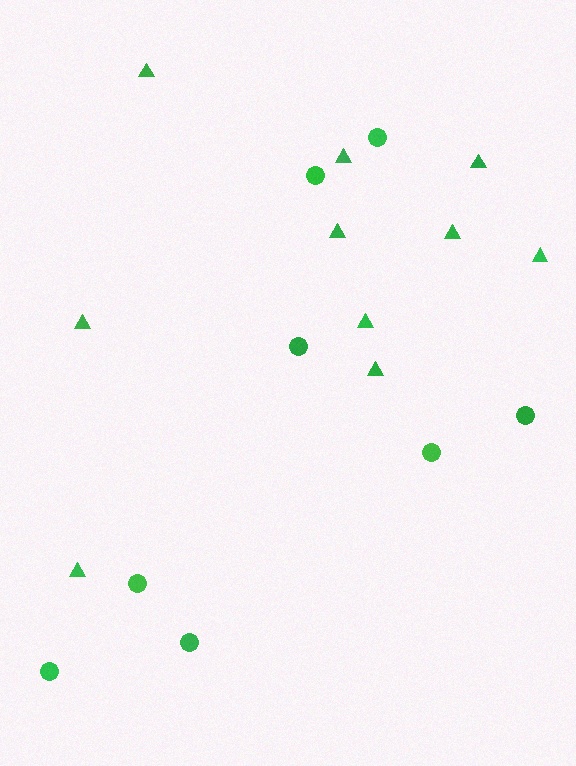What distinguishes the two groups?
There are 2 groups: one group of triangles (10) and one group of circles (8).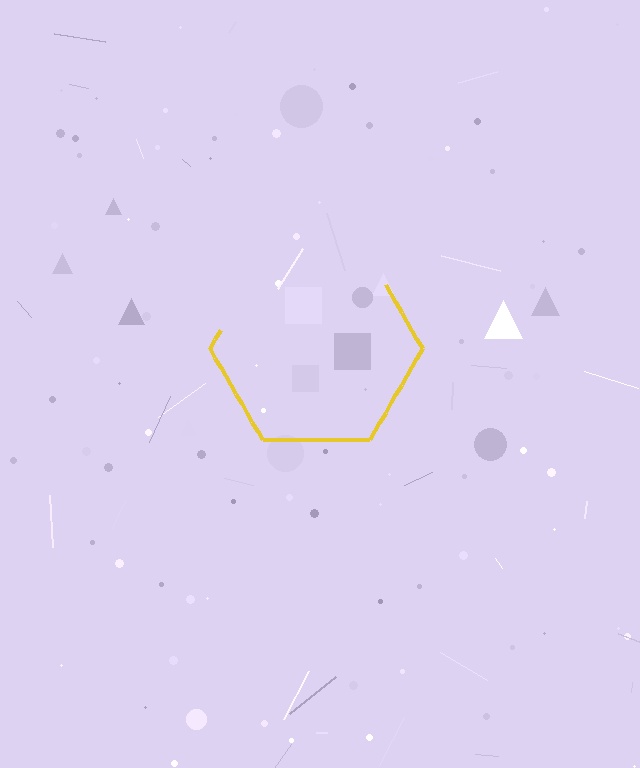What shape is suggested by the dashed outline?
The dashed outline suggests a hexagon.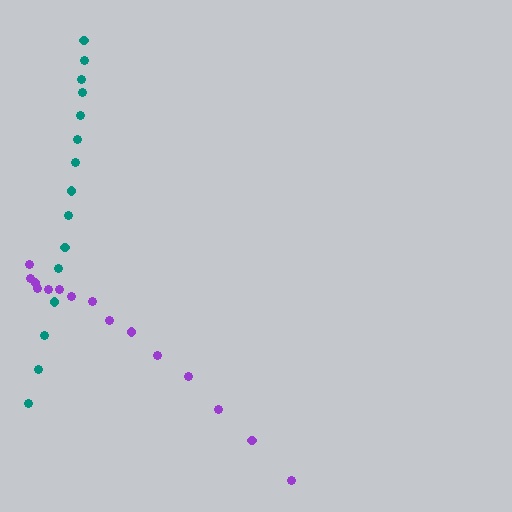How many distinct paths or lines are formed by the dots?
There are 2 distinct paths.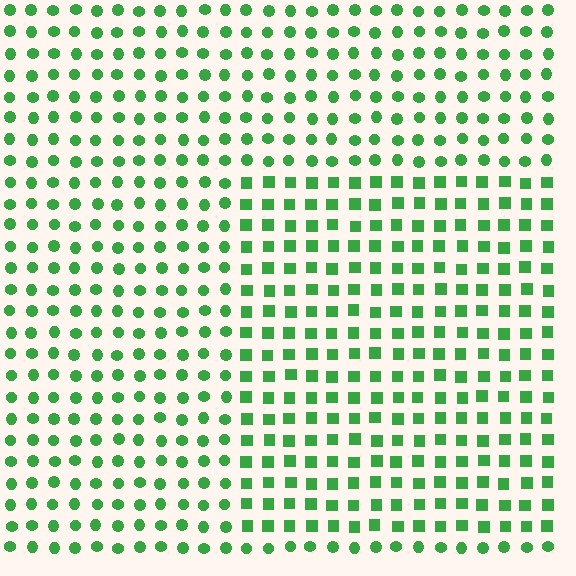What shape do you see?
I see a rectangle.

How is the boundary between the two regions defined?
The boundary is defined by a change in element shape: squares inside vs. circles outside. All elements share the same color and spacing.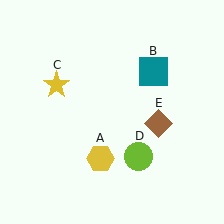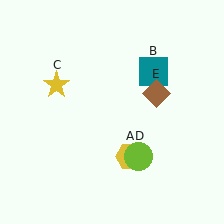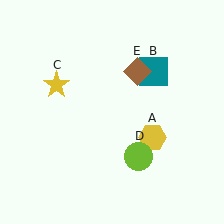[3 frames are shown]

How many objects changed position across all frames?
2 objects changed position: yellow hexagon (object A), brown diamond (object E).